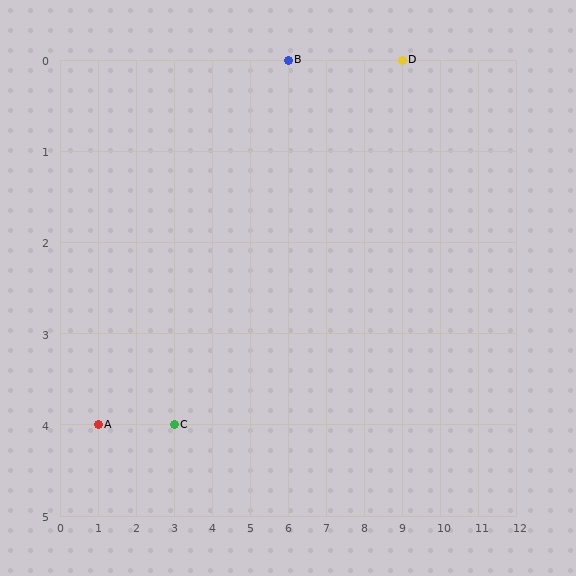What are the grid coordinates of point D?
Point D is at grid coordinates (9, 0).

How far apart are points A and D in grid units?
Points A and D are 8 columns and 4 rows apart (about 8.9 grid units diagonally).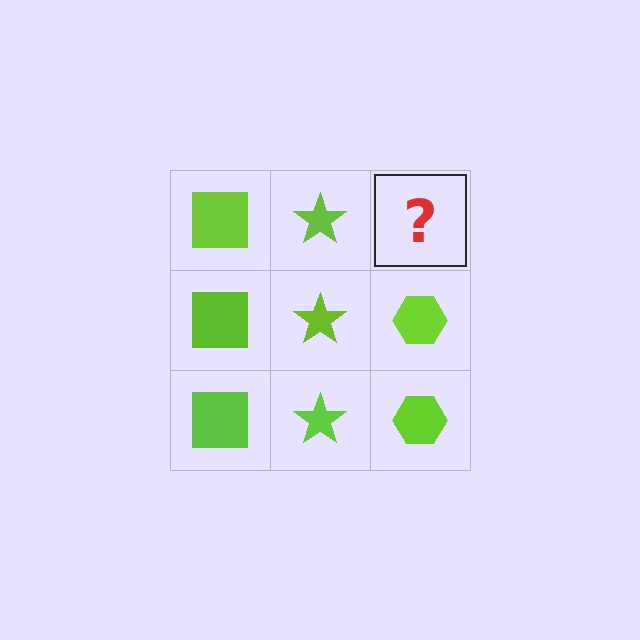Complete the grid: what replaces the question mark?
The question mark should be replaced with a lime hexagon.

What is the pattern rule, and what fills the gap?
The rule is that each column has a consistent shape. The gap should be filled with a lime hexagon.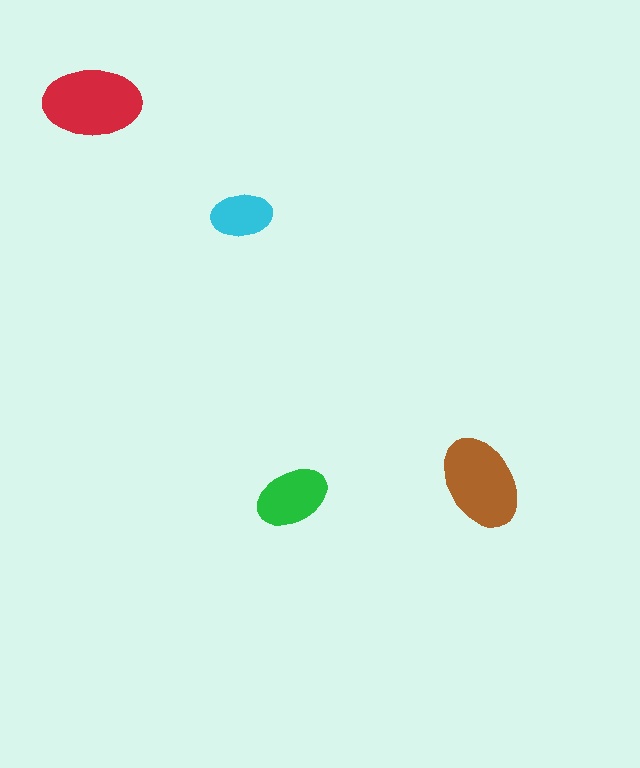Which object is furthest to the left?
The red ellipse is leftmost.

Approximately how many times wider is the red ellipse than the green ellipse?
About 1.5 times wider.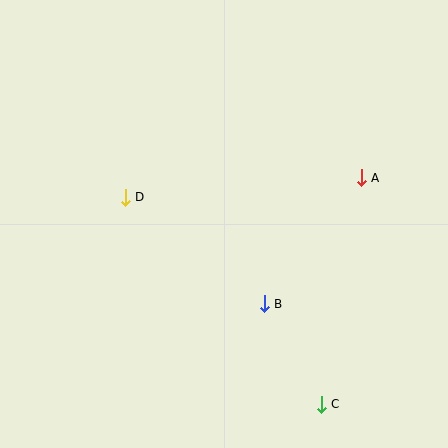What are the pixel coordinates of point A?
Point A is at (361, 178).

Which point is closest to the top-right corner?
Point A is closest to the top-right corner.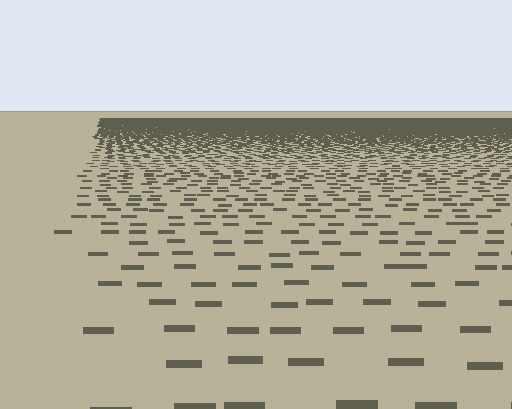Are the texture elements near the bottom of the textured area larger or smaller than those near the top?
Larger. Near the bottom, elements are closer to the viewer and appear at a bigger on-screen size.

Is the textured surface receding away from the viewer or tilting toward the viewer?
The surface is receding away from the viewer. Texture elements get smaller and denser toward the top.